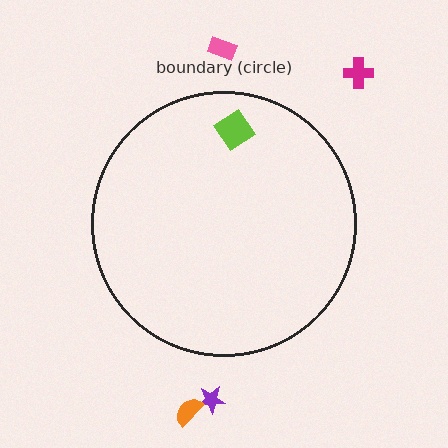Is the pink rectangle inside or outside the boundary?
Outside.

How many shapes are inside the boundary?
1 inside, 4 outside.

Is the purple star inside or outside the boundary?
Outside.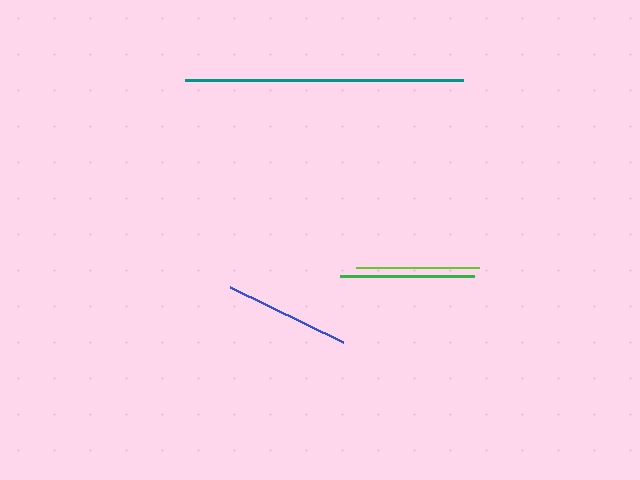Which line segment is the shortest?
The lime line is the shortest at approximately 124 pixels.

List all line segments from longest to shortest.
From longest to shortest: teal, green, blue, lime.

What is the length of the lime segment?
The lime segment is approximately 124 pixels long.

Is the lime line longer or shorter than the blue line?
The blue line is longer than the lime line.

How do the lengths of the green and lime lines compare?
The green and lime lines are approximately the same length.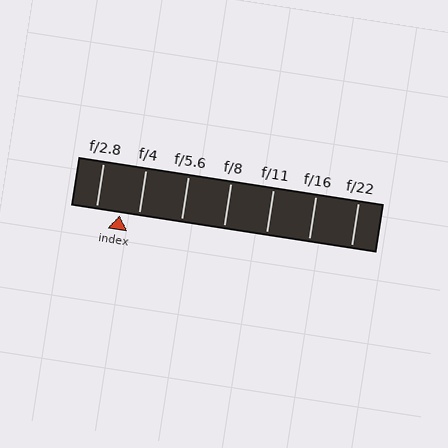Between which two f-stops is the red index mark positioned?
The index mark is between f/2.8 and f/4.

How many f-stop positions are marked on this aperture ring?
There are 7 f-stop positions marked.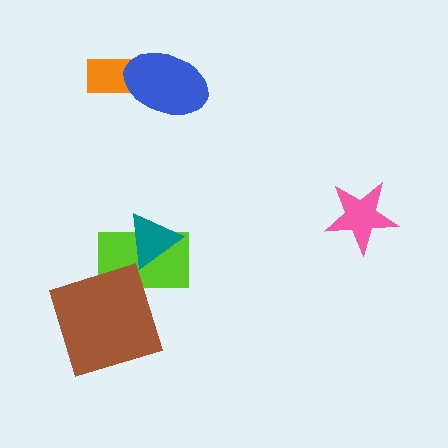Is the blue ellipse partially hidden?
No, no other shape covers it.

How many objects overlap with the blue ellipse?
1 object overlaps with the blue ellipse.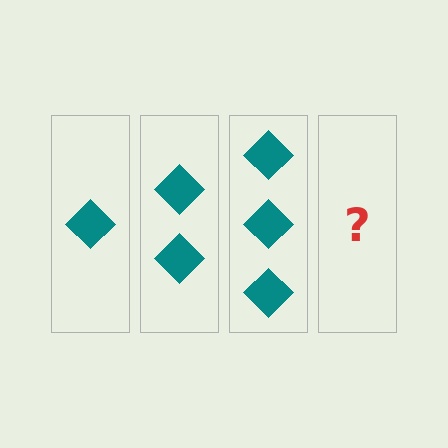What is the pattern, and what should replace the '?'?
The pattern is that each step adds one more diamond. The '?' should be 4 diamonds.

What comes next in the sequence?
The next element should be 4 diamonds.